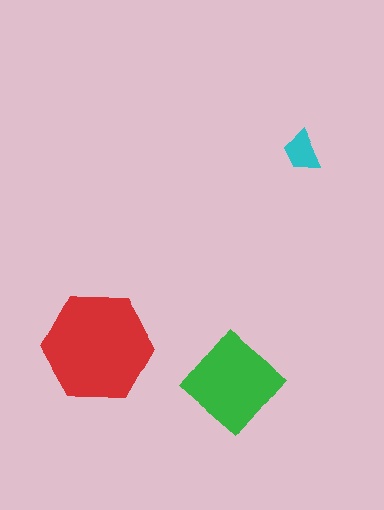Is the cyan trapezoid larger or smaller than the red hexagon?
Smaller.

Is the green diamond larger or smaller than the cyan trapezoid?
Larger.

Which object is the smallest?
The cyan trapezoid.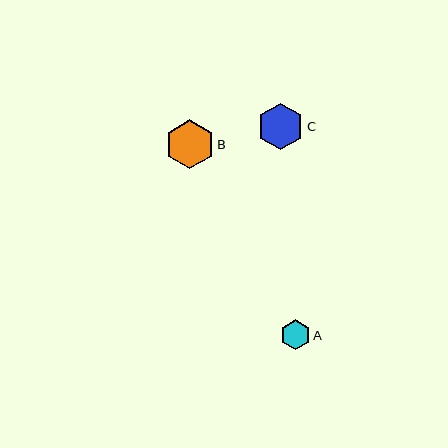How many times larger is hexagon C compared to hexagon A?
Hexagon C is approximately 1.6 times the size of hexagon A.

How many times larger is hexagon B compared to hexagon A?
Hexagon B is approximately 1.6 times the size of hexagon A.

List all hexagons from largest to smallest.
From largest to smallest: B, C, A.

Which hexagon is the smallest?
Hexagon A is the smallest with a size of approximately 30 pixels.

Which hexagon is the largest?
Hexagon B is the largest with a size of approximately 49 pixels.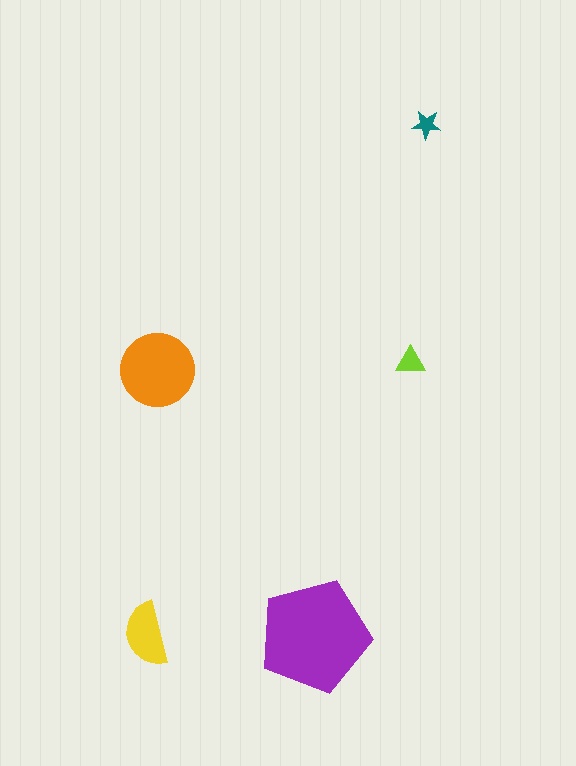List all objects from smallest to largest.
The teal star, the lime triangle, the yellow semicircle, the orange circle, the purple pentagon.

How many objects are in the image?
There are 5 objects in the image.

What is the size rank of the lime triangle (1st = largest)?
4th.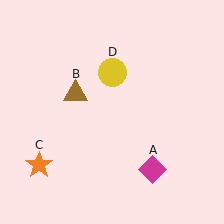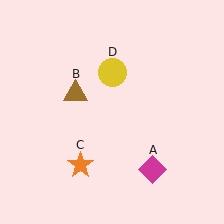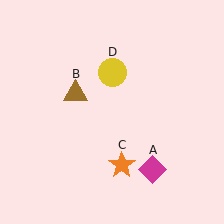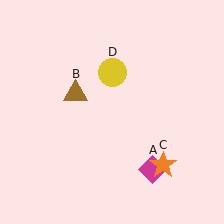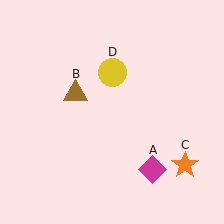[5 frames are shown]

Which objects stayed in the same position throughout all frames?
Magenta diamond (object A) and brown triangle (object B) and yellow circle (object D) remained stationary.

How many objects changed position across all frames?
1 object changed position: orange star (object C).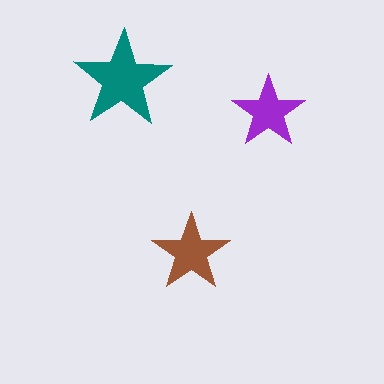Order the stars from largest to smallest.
the teal one, the brown one, the purple one.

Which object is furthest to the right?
The purple star is rightmost.